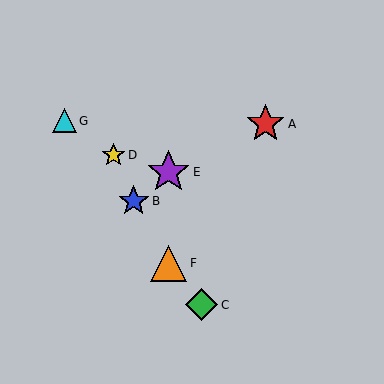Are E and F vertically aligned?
Yes, both are at x≈168.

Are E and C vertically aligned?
No, E is at x≈168 and C is at x≈202.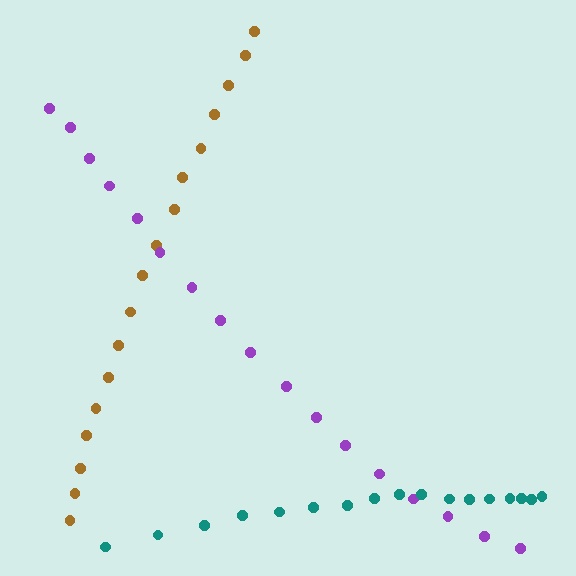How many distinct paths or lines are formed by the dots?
There are 3 distinct paths.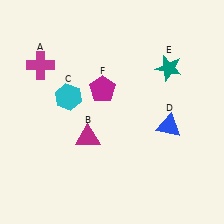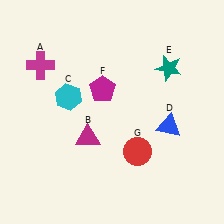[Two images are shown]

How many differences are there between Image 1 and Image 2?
There is 1 difference between the two images.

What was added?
A red circle (G) was added in Image 2.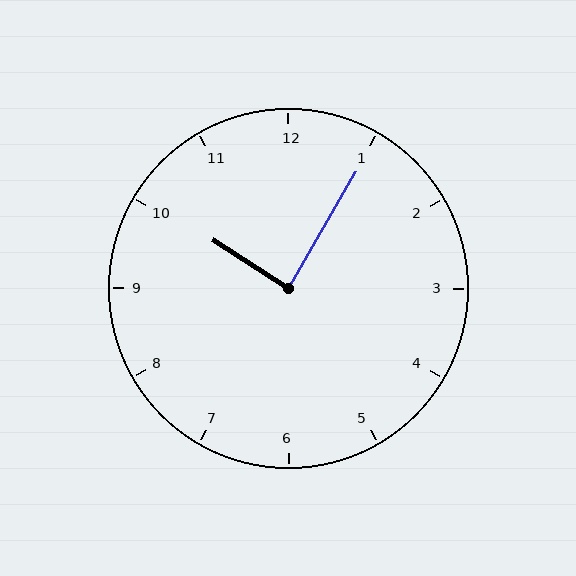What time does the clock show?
10:05.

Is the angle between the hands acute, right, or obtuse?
It is right.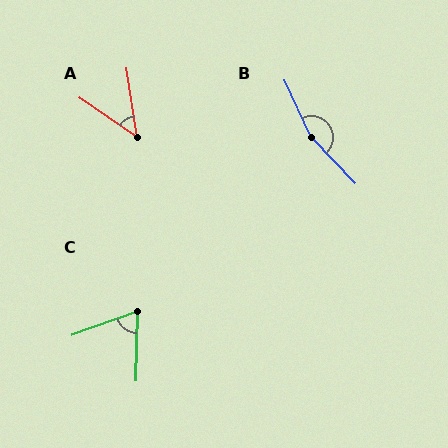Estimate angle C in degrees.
Approximately 69 degrees.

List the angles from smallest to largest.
A (47°), C (69°), B (161°).